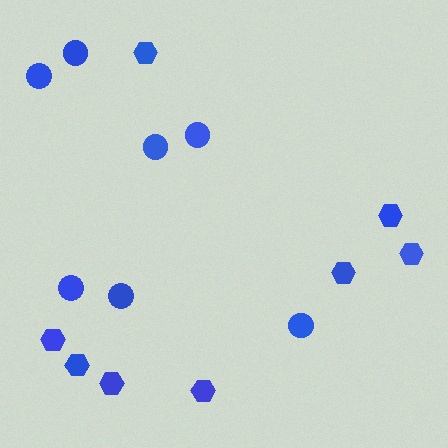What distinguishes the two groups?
There are 2 groups: one group of circles (7) and one group of hexagons (8).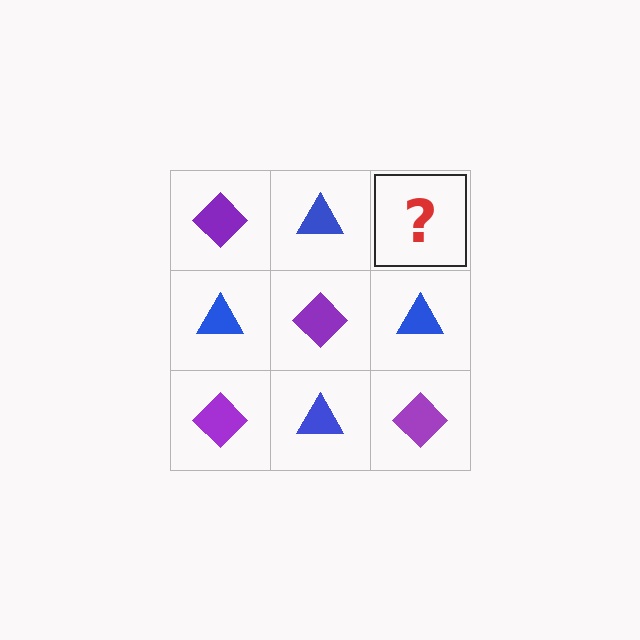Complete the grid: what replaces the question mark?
The question mark should be replaced with a purple diamond.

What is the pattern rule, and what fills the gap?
The rule is that it alternates purple diamond and blue triangle in a checkerboard pattern. The gap should be filled with a purple diamond.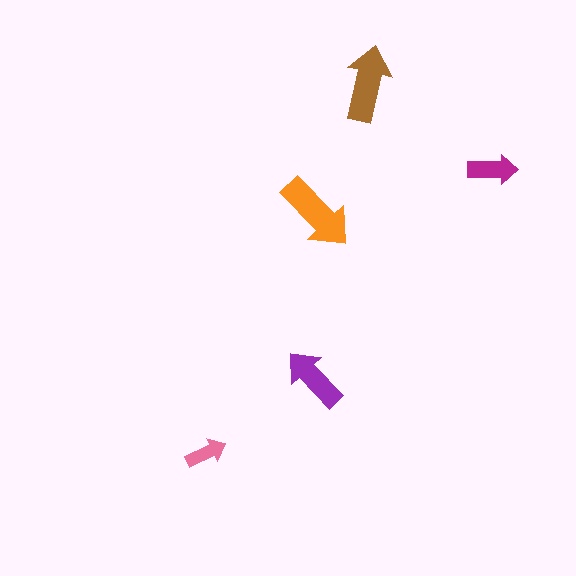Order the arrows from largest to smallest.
the orange one, the brown one, the purple one, the magenta one, the pink one.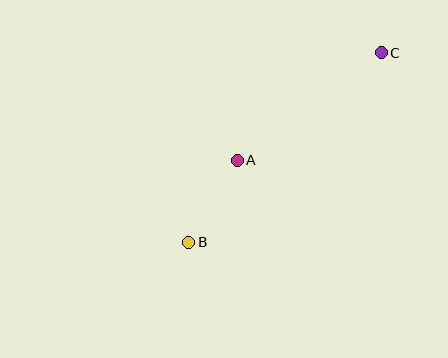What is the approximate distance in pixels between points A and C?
The distance between A and C is approximately 180 pixels.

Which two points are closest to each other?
Points A and B are closest to each other.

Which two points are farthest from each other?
Points B and C are farthest from each other.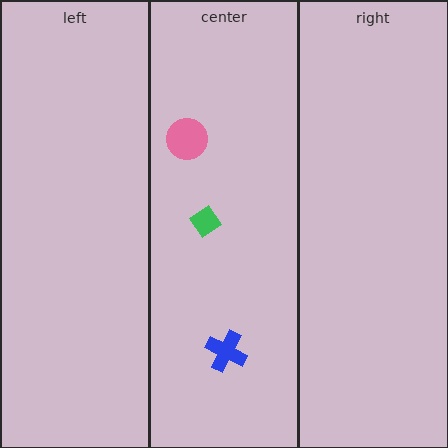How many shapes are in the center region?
3.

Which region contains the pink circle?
The center region.